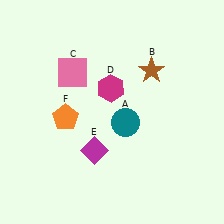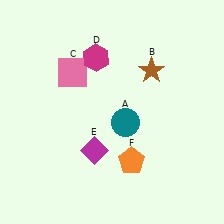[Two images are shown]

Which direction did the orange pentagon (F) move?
The orange pentagon (F) moved right.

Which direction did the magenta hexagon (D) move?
The magenta hexagon (D) moved up.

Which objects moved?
The objects that moved are: the magenta hexagon (D), the orange pentagon (F).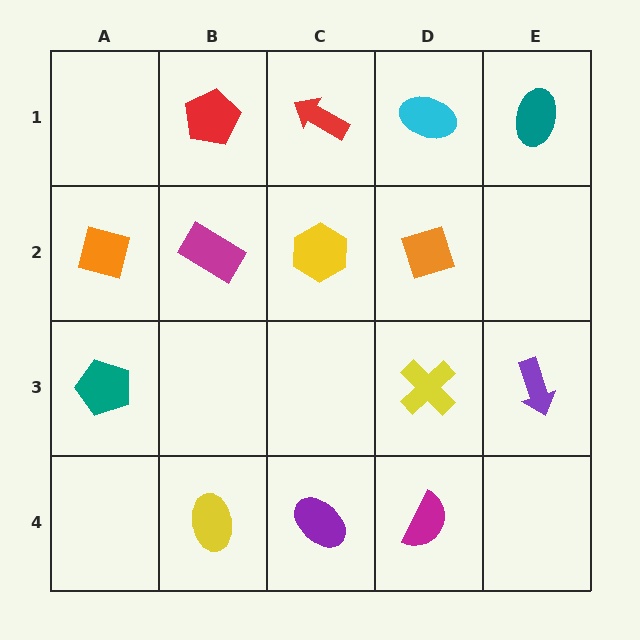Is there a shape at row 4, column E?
No, that cell is empty.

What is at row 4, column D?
A magenta semicircle.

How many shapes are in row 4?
3 shapes.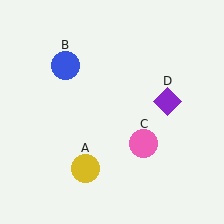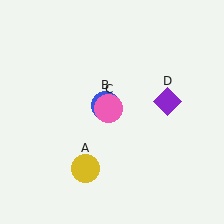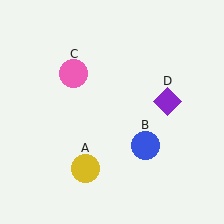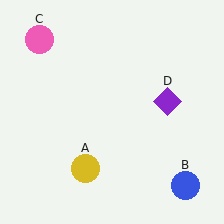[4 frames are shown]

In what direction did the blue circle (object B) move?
The blue circle (object B) moved down and to the right.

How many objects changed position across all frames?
2 objects changed position: blue circle (object B), pink circle (object C).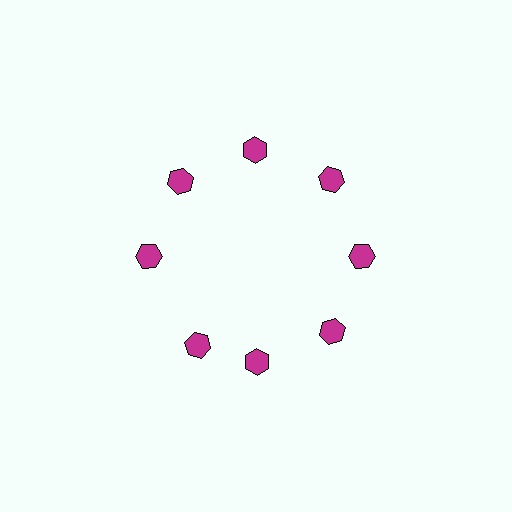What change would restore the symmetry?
The symmetry would be restored by rotating it back into even spacing with its neighbors so that all 8 hexagons sit at equal angles and equal distance from the center.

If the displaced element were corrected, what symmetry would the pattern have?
It would have 8-fold rotational symmetry — the pattern would map onto itself every 45 degrees.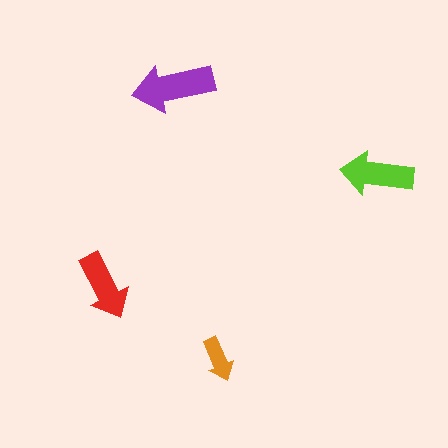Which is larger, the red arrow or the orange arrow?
The red one.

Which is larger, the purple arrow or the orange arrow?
The purple one.